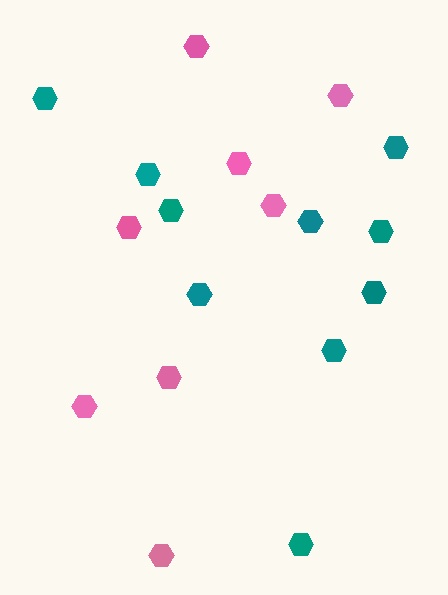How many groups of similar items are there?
There are 2 groups: one group of pink hexagons (8) and one group of teal hexagons (10).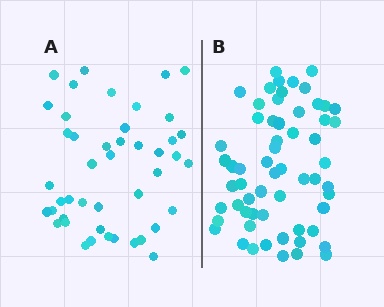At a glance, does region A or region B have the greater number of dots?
Region B (the right region) has more dots.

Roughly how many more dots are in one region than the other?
Region B has approximately 15 more dots than region A.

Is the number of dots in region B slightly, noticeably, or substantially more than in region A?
Region B has noticeably more, but not dramatically so. The ratio is roughly 1.3 to 1.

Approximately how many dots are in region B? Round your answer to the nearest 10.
About 60 dots.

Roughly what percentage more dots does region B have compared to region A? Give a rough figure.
About 35% more.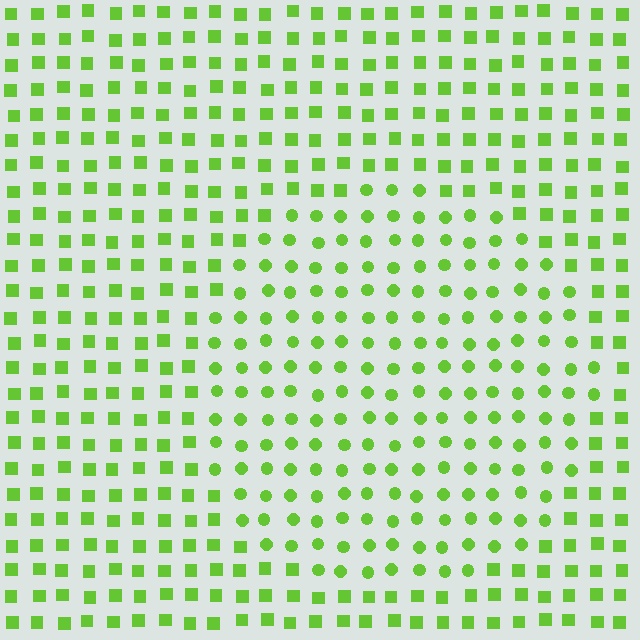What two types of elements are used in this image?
The image uses circles inside the circle region and squares outside it.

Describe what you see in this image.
The image is filled with small lime elements arranged in a uniform grid. A circle-shaped region contains circles, while the surrounding area contains squares. The boundary is defined purely by the change in element shape.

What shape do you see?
I see a circle.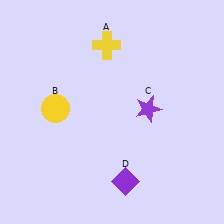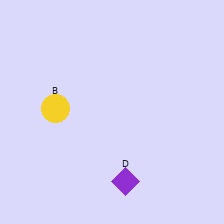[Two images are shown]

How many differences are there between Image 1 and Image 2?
There are 2 differences between the two images.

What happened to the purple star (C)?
The purple star (C) was removed in Image 2. It was in the top-right area of Image 1.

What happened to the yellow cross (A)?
The yellow cross (A) was removed in Image 2. It was in the top-left area of Image 1.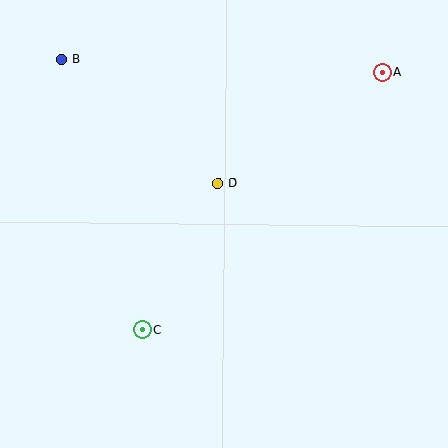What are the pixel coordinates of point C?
Point C is at (142, 330).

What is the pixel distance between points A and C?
The distance between A and C is 352 pixels.